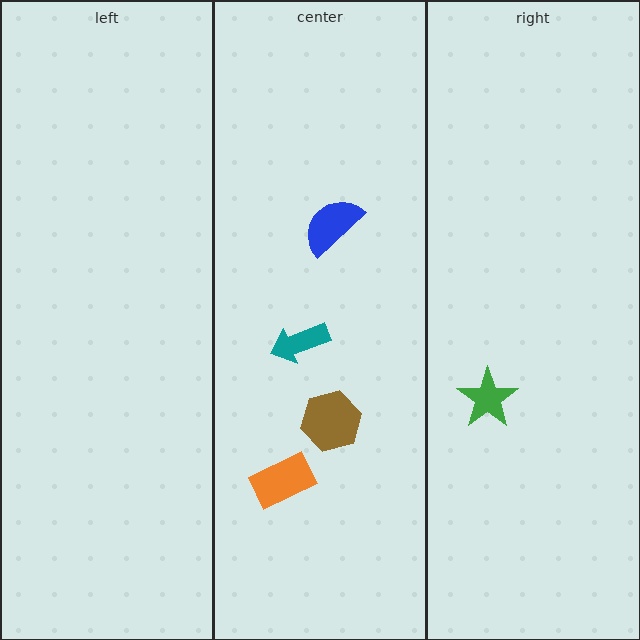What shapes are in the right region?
The green star.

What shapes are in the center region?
The teal arrow, the orange rectangle, the blue semicircle, the brown hexagon.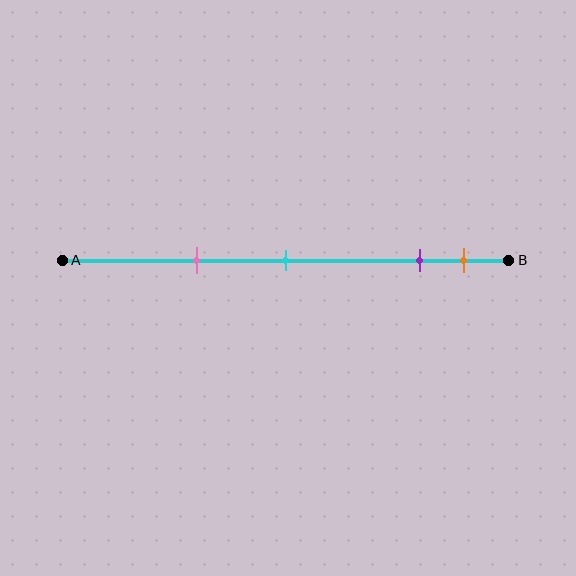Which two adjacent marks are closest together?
The purple and orange marks are the closest adjacent pair.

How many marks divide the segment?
There are 4 marks dividing the segment.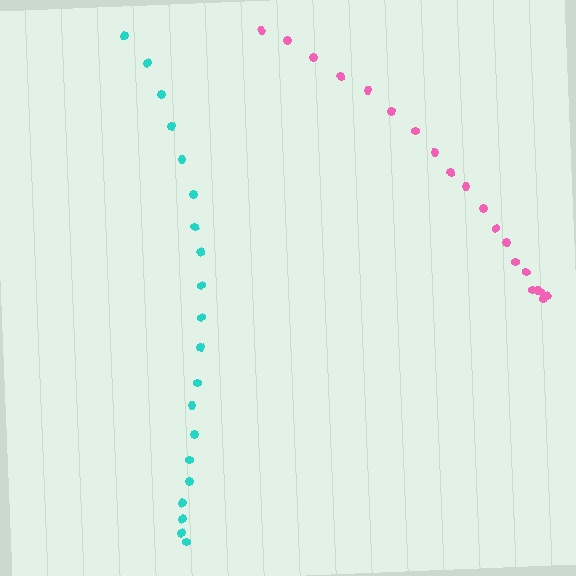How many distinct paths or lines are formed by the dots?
There are 2 distinct paths.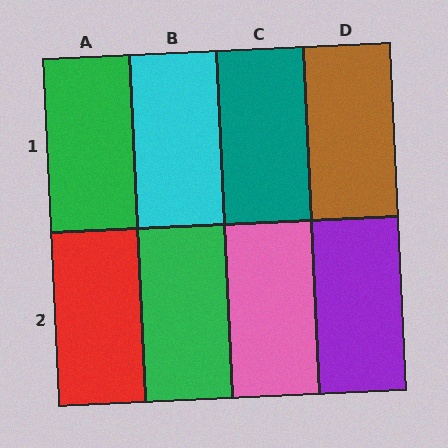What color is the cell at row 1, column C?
Teal.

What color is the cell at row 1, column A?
Green.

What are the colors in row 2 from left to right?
Red, green, pink, purple.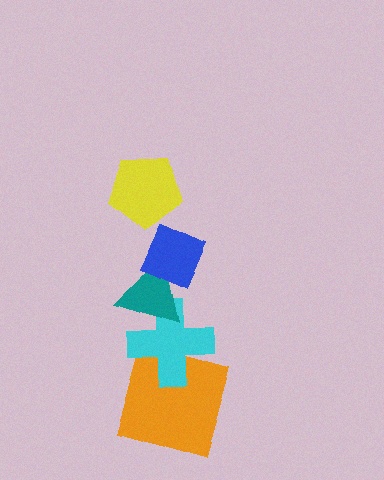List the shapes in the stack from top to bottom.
From top to bottom: the yellow pentagon, the blue diamond, the teal triangle, the cyan cross, the orange square.